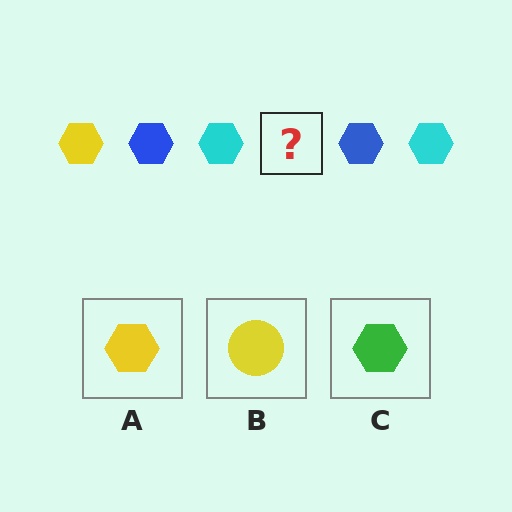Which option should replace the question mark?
Option A.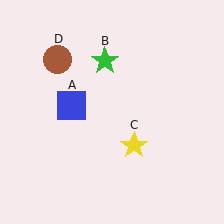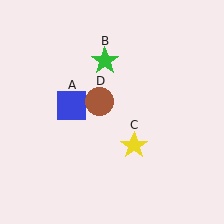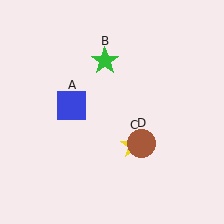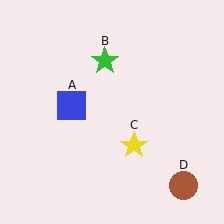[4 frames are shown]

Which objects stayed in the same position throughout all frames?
Blue square (object A) and green star (object B) and yellow star (object C) remained stationary.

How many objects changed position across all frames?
1 object changed position: brown circle (object D).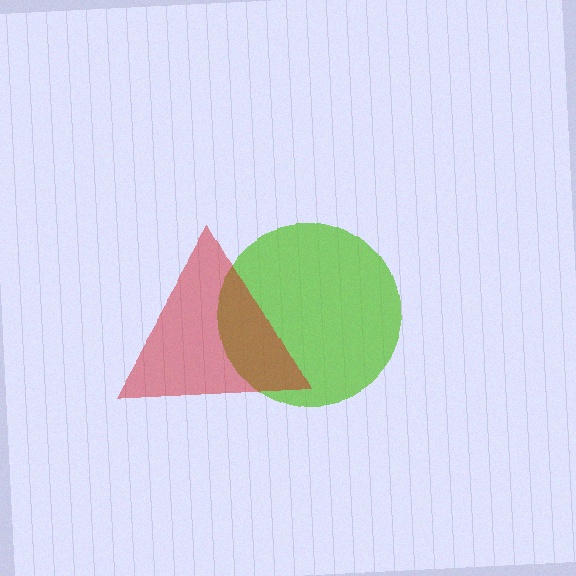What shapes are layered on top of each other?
The layered shapes are: a lime circle, a red triangle.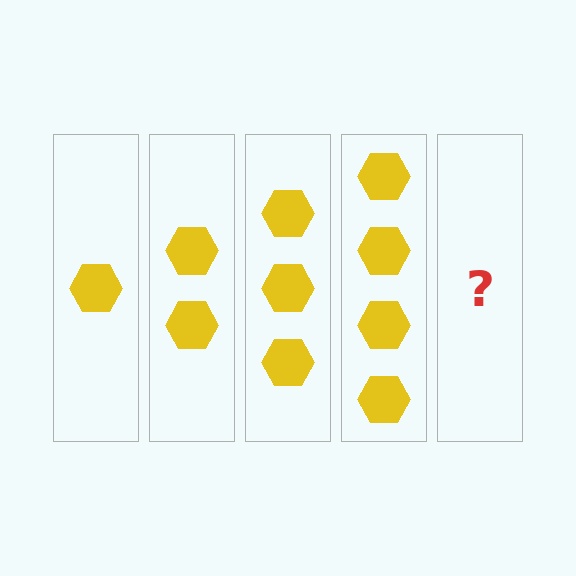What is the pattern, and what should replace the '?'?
The pattern is that each step adds one more hexagon. The '?' should be 5 hexagons.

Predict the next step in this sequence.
The next step is 5 hexagons.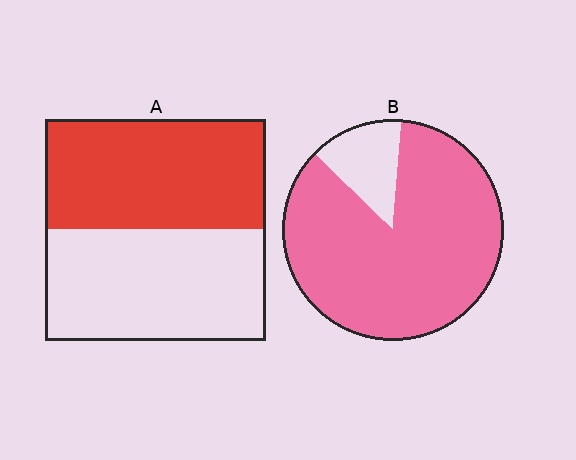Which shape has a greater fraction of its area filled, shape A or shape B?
Shape B.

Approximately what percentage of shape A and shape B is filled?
A is approximately 50% and B is approximately 85%.